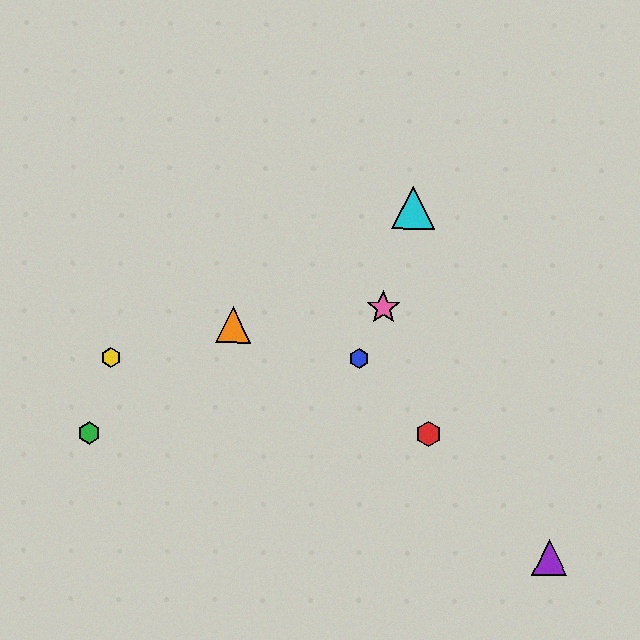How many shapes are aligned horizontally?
2 shapes (the blue hexagon, the yellow hexagon) are aligned horizontally.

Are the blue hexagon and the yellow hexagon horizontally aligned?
Yes, both are at y≈359.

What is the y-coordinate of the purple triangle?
The purple triangle is at y≈558.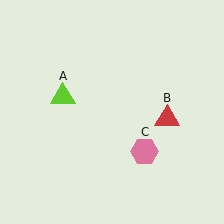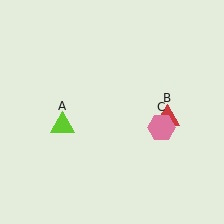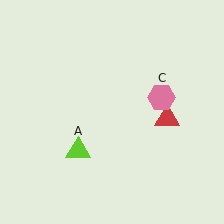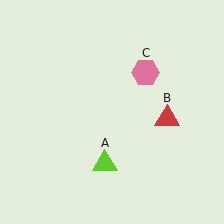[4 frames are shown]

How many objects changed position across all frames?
2 objects changed position: lime triangle (object A), pink hexagon (object C).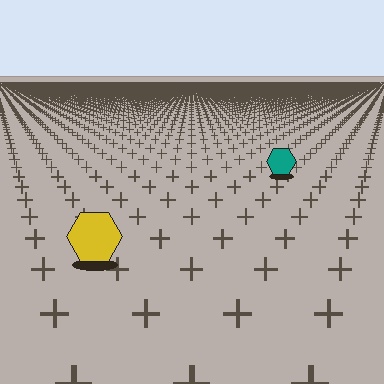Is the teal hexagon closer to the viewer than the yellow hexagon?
No. The yellow hexagon is closer — you can tell from the texture gradient: the ground texture is coarser near it.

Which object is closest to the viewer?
The yellow hexagon is closest. The texture marks near it are larger and more spread out.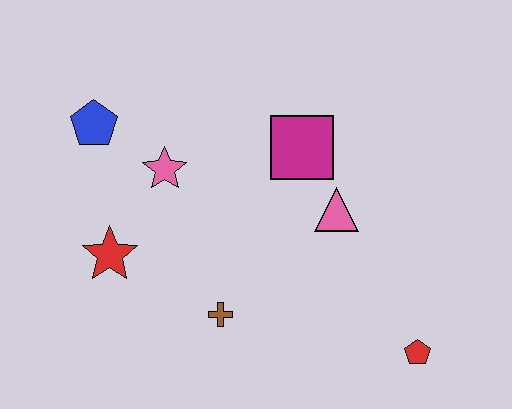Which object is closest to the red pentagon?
The pink triangle is closest to the red pentagon.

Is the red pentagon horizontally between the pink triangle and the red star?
No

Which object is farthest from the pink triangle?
The blue pentagon is farthest from the pink triangle.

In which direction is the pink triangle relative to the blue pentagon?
The pink triangle is to the right of the blue pentagon.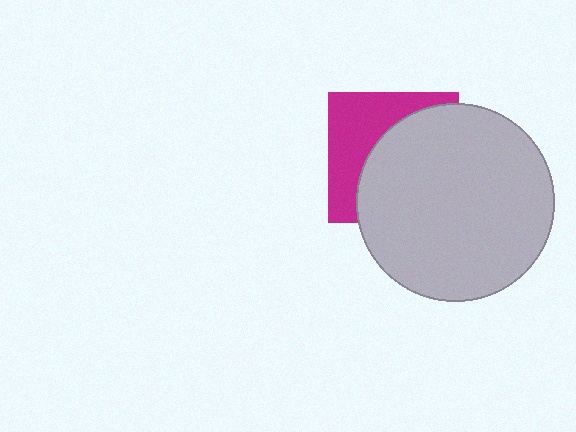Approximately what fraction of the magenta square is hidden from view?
Roughly 59% of the magenta square is hidden behind the light gray circle.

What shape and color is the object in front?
The object in front is a light gray circle.